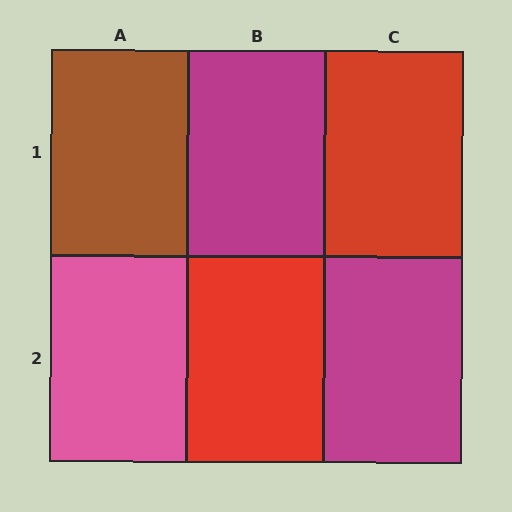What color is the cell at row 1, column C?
Red.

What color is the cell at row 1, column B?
Magenta.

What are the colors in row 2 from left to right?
Pink, red, magenta.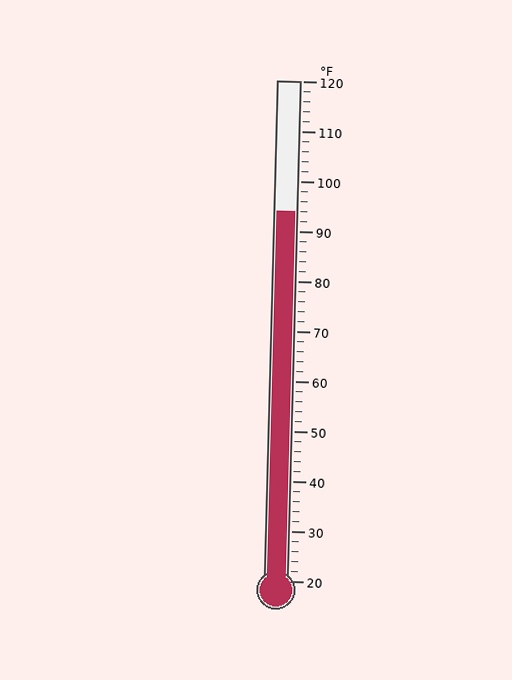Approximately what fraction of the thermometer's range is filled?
The thermometer is filled to approximately 75% of its range.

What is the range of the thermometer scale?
The thermometer scale ranges from 20°F to 120°F.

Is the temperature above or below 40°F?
The temperature is above 40°F.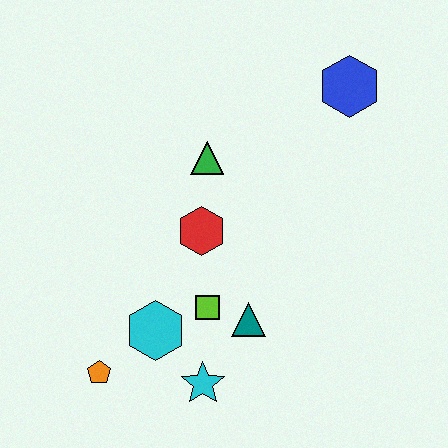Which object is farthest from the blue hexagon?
The orange pentagon is farthest from the blue hexagon.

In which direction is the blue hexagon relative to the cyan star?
The blue hexagon is above the cyan star.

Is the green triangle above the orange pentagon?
Yes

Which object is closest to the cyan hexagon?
The lime square is closest to the cyan hexagon.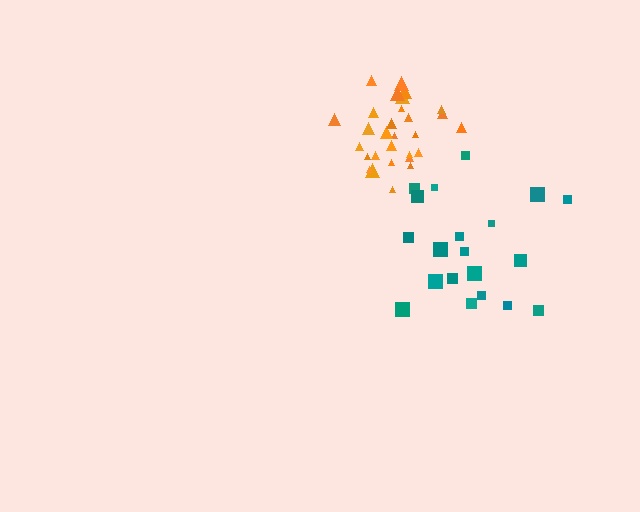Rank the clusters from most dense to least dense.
orange, teal.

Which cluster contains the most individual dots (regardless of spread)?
Orange (29).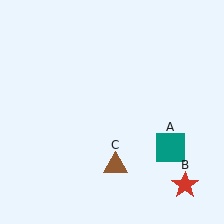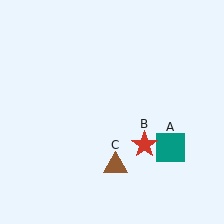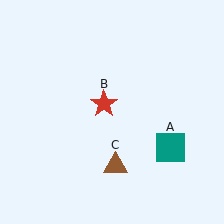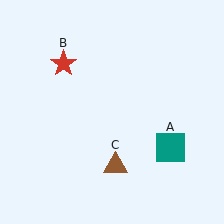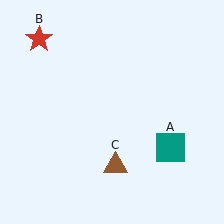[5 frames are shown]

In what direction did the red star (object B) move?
The red star (object B) moved up and to the left.